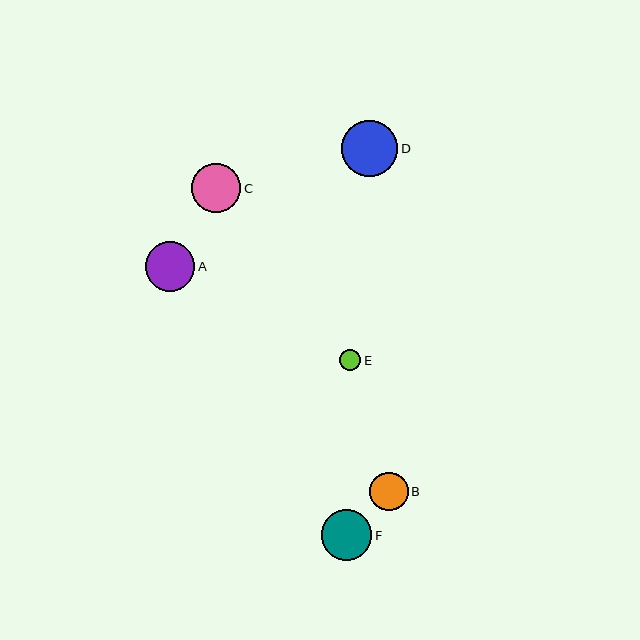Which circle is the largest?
Circle D is the largest with a size of approximately 56 pixels.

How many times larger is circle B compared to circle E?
Circle B is approximately 1.8 times the size of circle E.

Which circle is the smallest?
Circle E is the smallest with a size of approximately 21 pixels.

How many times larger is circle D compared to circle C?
Circle D is approximately 1.1 times the size of circle C.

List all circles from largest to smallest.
From largest to smallest: D, F, A, C, B, E.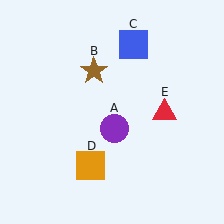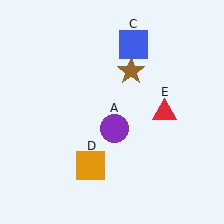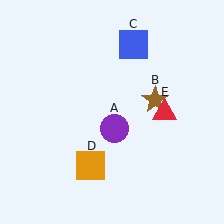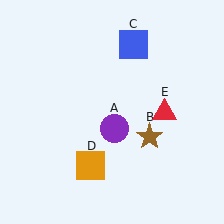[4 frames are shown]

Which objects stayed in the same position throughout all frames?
Purple circle (object A) and blue square (object C) and orange square (object D) and red triangle (object E) remained stationary.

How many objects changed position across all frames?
1 object changed position: brown star (object B).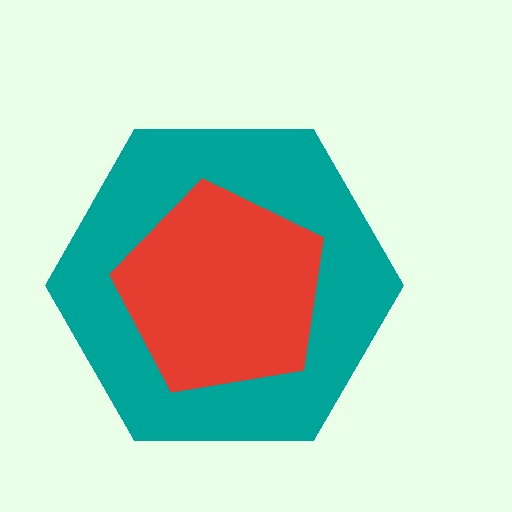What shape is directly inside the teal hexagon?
The red pentagon.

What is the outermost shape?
The teal hexagon.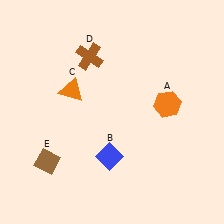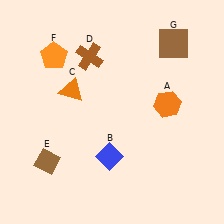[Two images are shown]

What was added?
An orange pentagon (F), a brown square (G) were added in Image 2.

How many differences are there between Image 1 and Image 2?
There are 2 differences between the two images.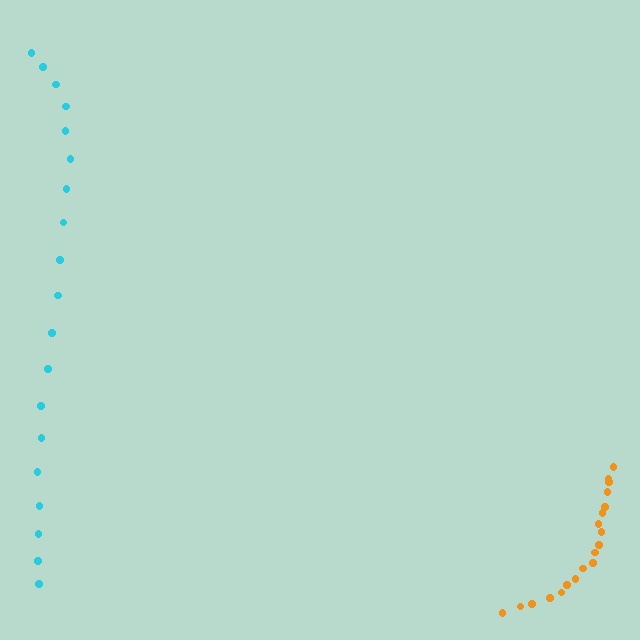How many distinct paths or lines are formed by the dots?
There are 2 distinct paths.